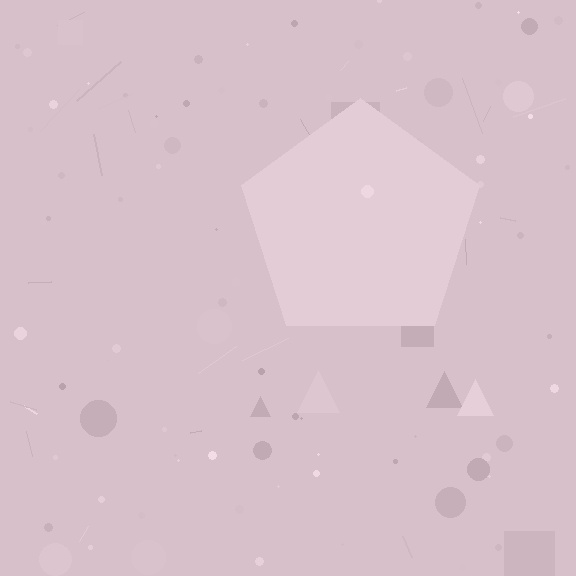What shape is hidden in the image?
A pentagon is hidden in the image.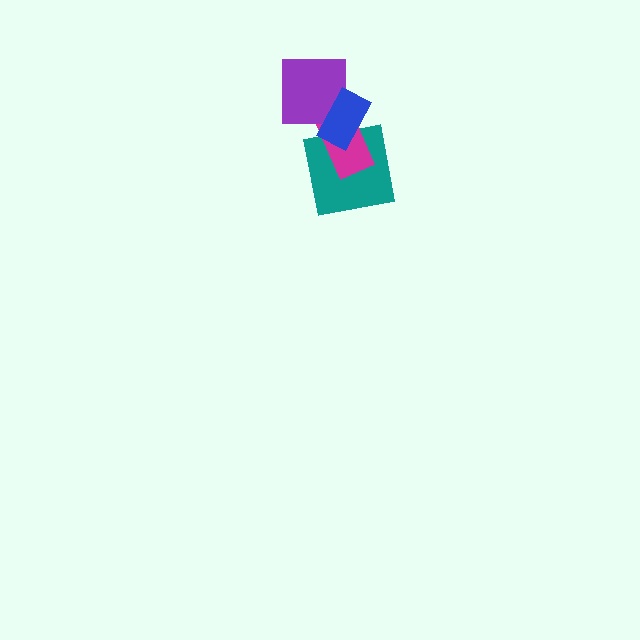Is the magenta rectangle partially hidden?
Yes, it is partially covered by another shape.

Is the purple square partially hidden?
Yes, it is partially covered by another shape.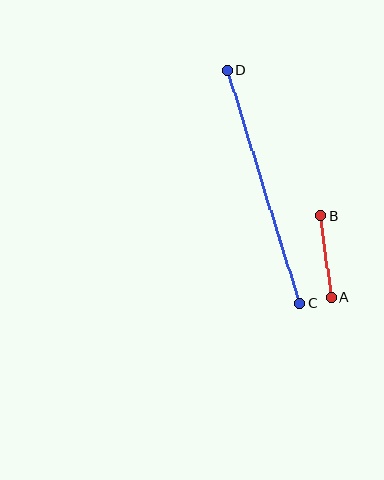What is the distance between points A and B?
The distance is approximately 82 pixels.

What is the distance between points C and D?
The distance is approximately 244 pixels.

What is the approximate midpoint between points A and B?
The midpoint is at approximately (326, 256) pixels.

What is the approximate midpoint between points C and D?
The midpoint is at approximately (264, 187) pixels.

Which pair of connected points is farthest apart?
Points C and D are farthest apart.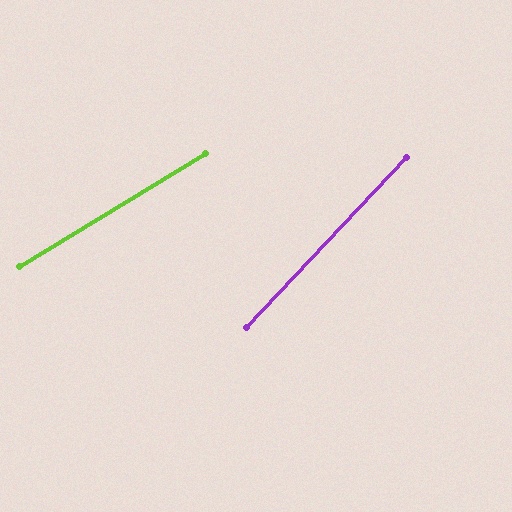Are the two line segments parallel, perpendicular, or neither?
Neither parallel nor perpendicular — they differ by about 16°.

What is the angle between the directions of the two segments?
Approximately 16 degrees.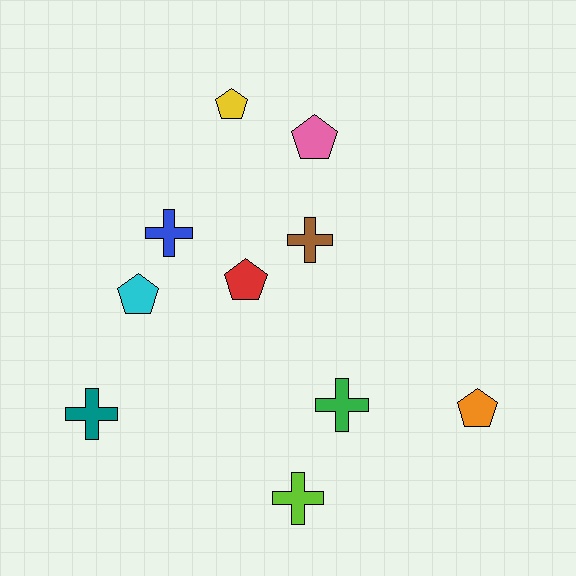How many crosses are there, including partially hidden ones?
There are 5 crosses.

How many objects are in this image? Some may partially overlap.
There are 10 objects.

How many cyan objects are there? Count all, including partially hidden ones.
There is 1 cyan object.